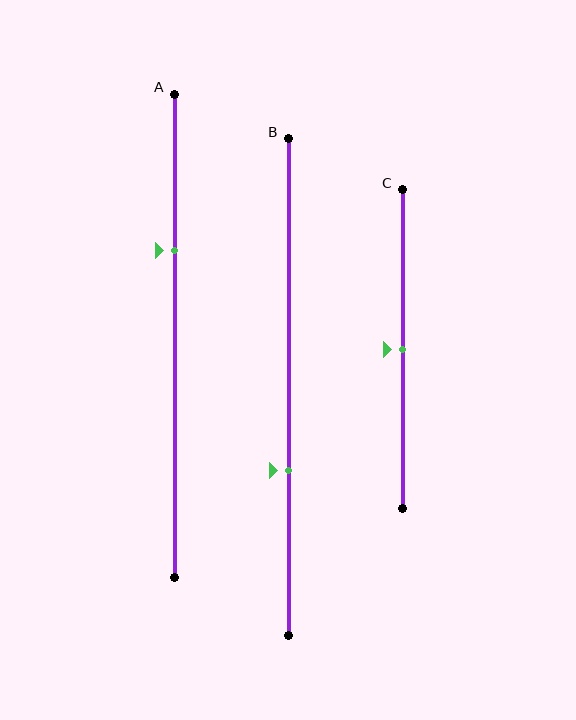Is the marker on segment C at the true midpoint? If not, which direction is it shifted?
Yes, the marker on segment C is at the true midpoint.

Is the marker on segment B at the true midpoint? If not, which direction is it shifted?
No, the marker on segment B is shifted downward by about 17% of the segment length.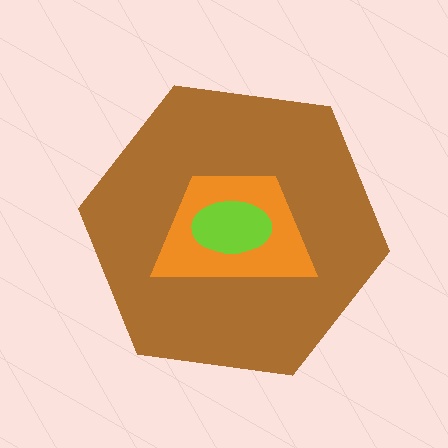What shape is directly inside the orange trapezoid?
The lime ellipse.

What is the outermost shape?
The brown hexagon.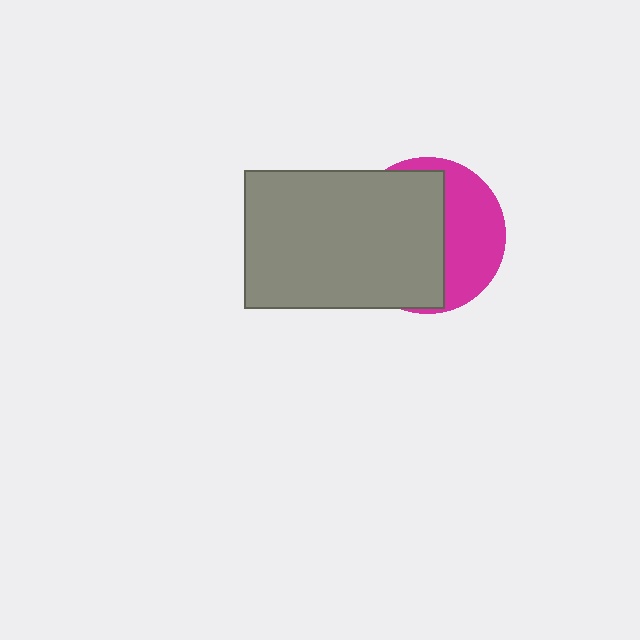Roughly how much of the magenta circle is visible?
A small part of it is visible (roughly 39%).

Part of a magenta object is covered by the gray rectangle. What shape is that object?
It is a circle.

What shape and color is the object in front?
The object in front is a gray rectangle.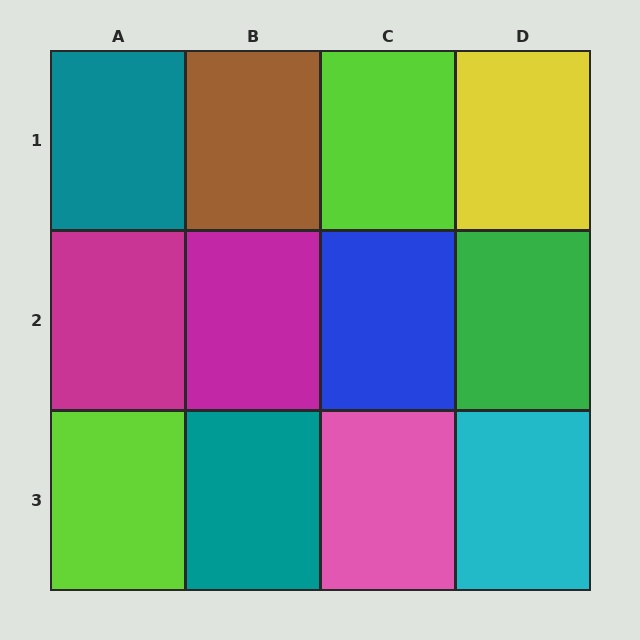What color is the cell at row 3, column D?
Cyan.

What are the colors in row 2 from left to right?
Magenta, magenta, blue, green.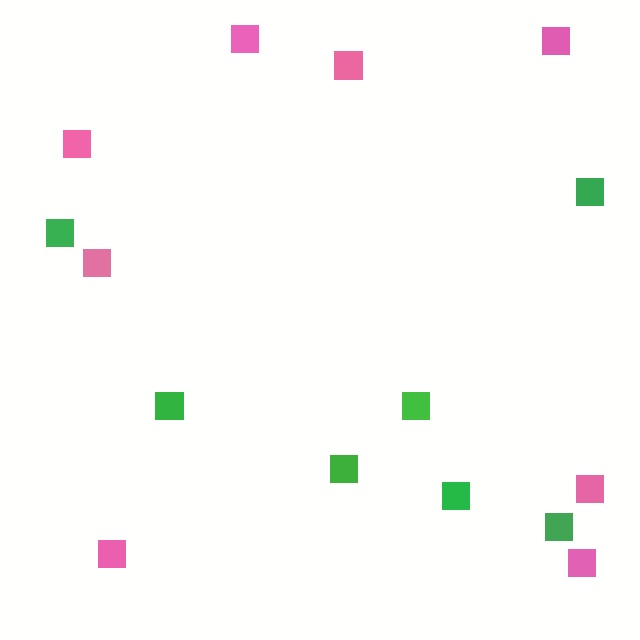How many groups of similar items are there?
There are 2 groups: one group of green squares (7) and one group of pink squares (8).